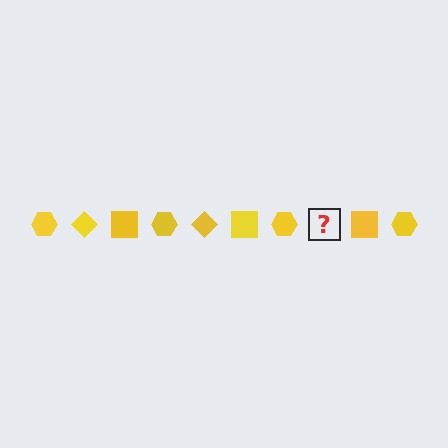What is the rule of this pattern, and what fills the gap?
The rule is that the pattern cycles through hexagon, diamond, square shapes in yellow. The gap should be filled with a yellow diamond.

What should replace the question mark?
The question mark should be replaced with a yellow diamond.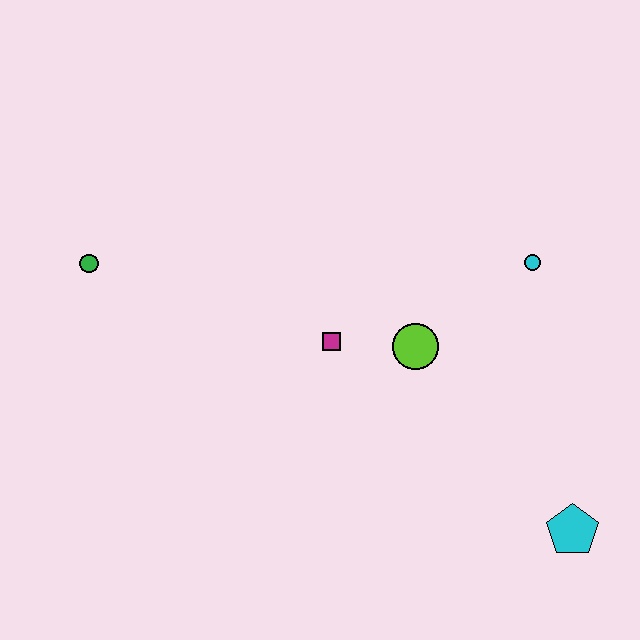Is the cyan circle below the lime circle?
No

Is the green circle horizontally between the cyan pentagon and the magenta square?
No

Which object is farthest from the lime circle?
The green circle is farthest from the lime circle.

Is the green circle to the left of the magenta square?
Yes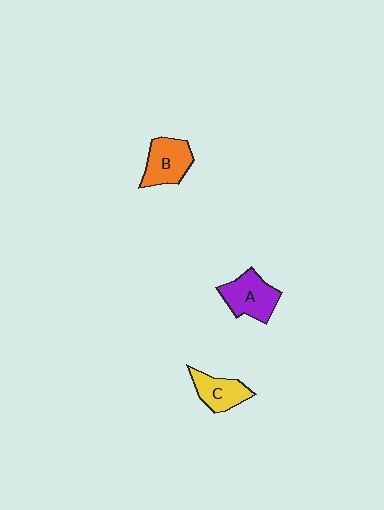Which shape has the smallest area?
Shape C (yellow).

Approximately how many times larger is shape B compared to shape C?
Approximately 1.2 times.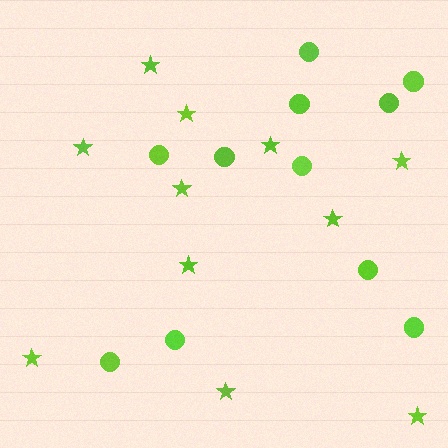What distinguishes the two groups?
There are 2 groups: one group of stars (11) and one group of circles (11).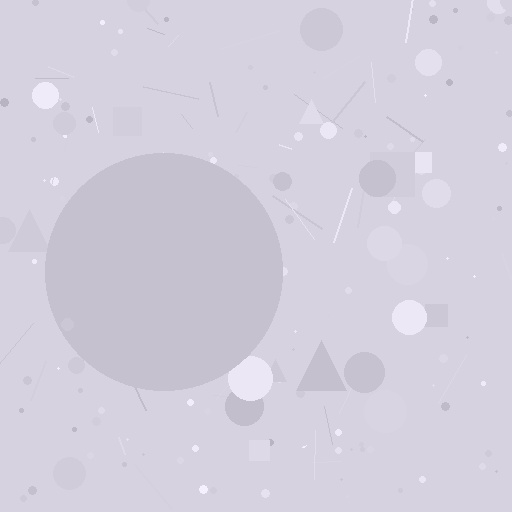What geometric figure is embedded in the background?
A circle is embedded in the background.